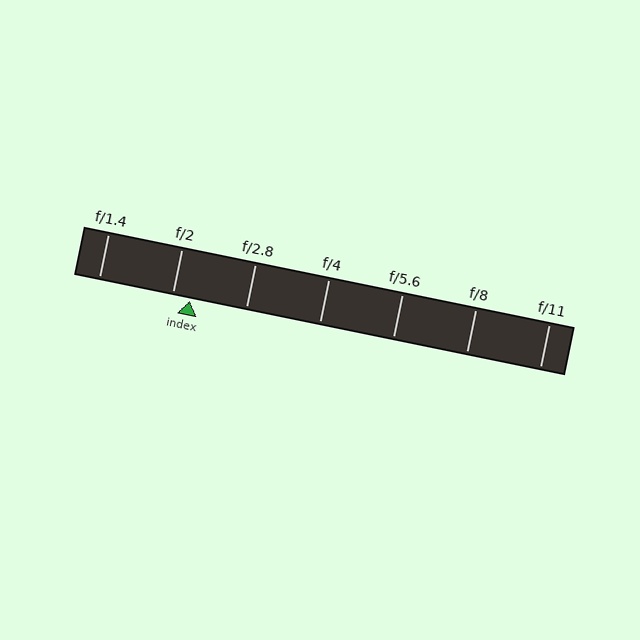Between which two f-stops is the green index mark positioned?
The index mark is between f/2 and f/2.8.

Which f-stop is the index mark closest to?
The index mark is closest to f/2.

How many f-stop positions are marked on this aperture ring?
There are 7 f-stop positions marked.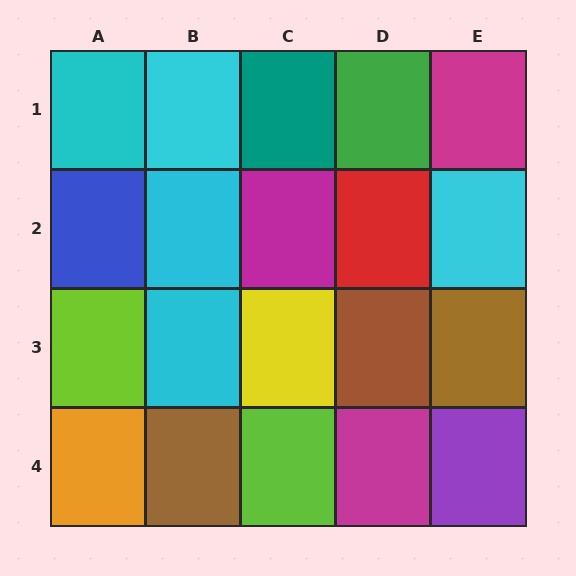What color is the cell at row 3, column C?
Yellow.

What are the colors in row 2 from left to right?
Blue, cyan, magenta, red, cyan.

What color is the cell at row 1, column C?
Teal.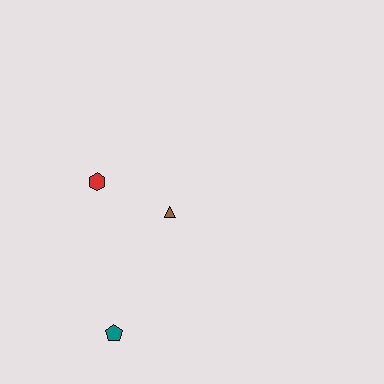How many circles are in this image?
There are no circles.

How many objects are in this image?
There are 3 objects.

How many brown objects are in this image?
There is 1 brown object.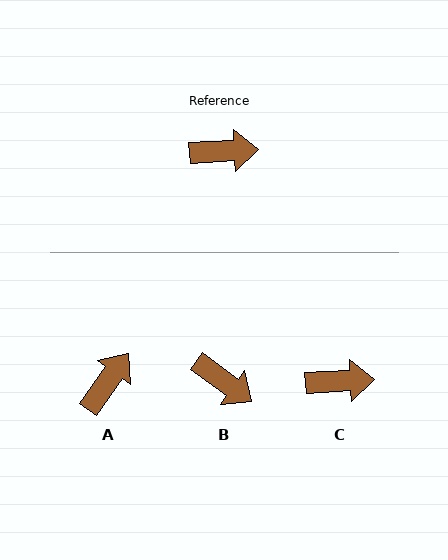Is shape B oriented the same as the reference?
No, it is off by about 40 degrees.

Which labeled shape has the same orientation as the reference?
C.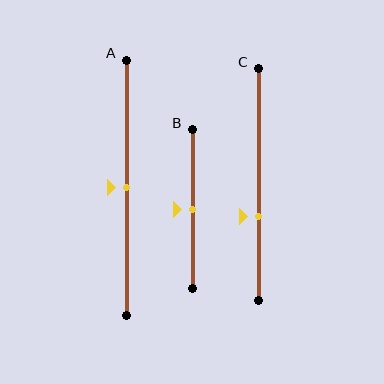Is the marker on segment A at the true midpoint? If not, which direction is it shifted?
Yes, the marker on segment A is at the true midpoint.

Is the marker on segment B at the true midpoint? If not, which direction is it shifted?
Yes, the marker on segment B is at the true midpoint.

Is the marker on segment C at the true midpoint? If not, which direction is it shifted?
No, the marker on segment C is shifted downward by about 14% of the segment length.